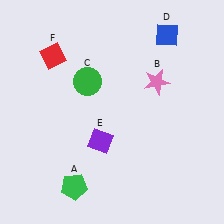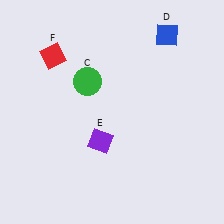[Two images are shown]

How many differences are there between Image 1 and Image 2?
There are 2 differences between the two images.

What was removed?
The green pentagon (A), the pink star (B) were removed in Image 2.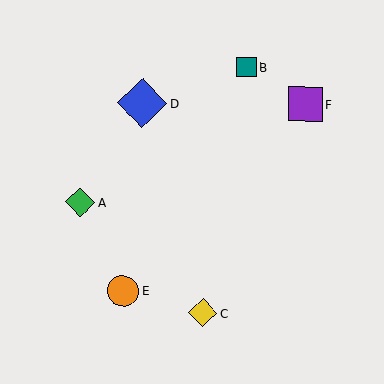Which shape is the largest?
The blue diamond (labeled D) is the largest.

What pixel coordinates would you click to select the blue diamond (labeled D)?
Click at (142, 103) to select the blue diamond D.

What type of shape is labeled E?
Shape E is an orange circle.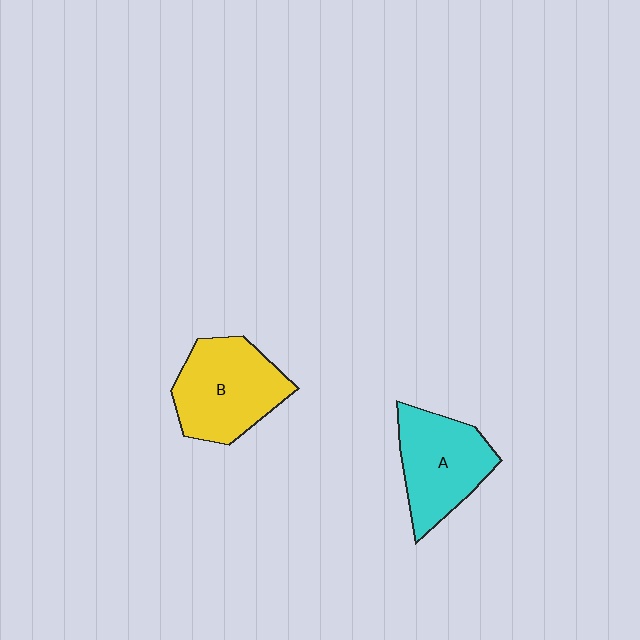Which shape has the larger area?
Shape B (yellow).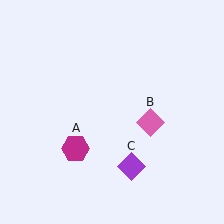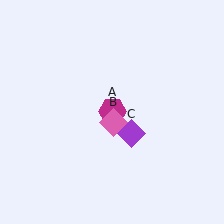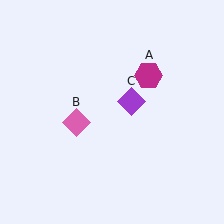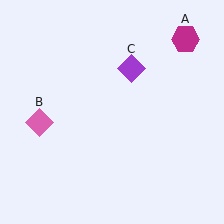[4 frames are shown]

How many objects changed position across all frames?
3 objects changed position: magenta hexagon (object A), pink diamond (object B), purple diamond (object C).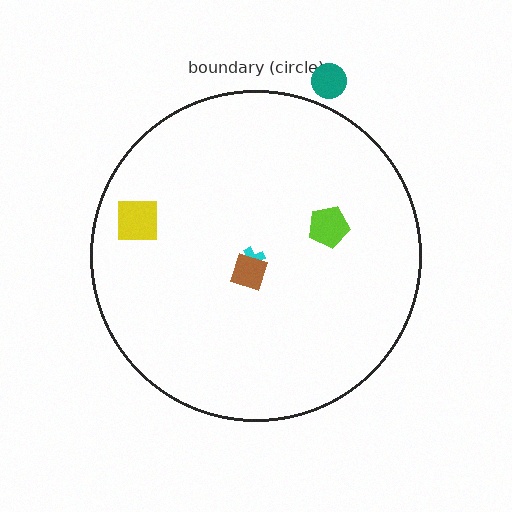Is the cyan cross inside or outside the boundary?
Inside.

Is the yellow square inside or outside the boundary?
Inside.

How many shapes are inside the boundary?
4 inside, 1 outside.